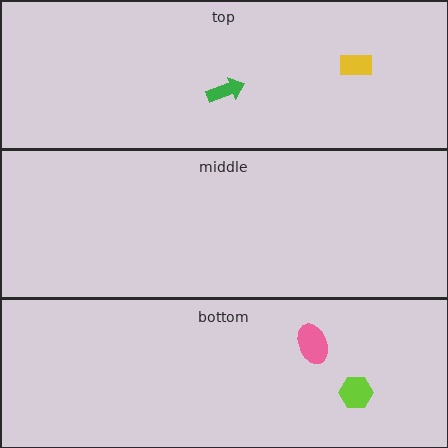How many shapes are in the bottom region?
2.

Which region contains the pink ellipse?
The bottom region.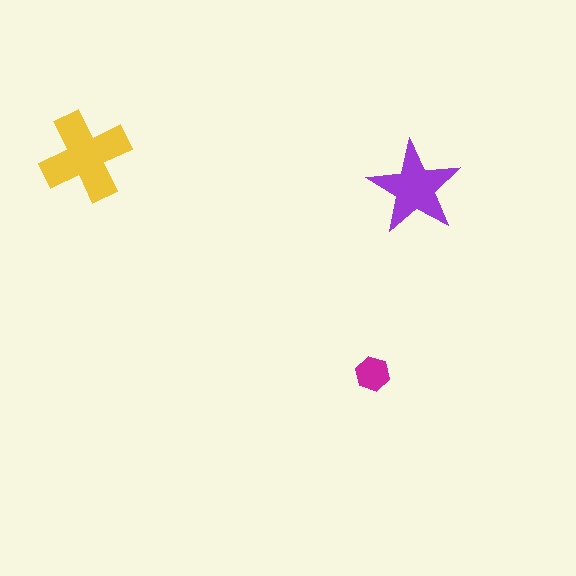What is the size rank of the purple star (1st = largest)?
2nd.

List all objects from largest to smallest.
The yellow cross, the purple star, the magenta hexagon.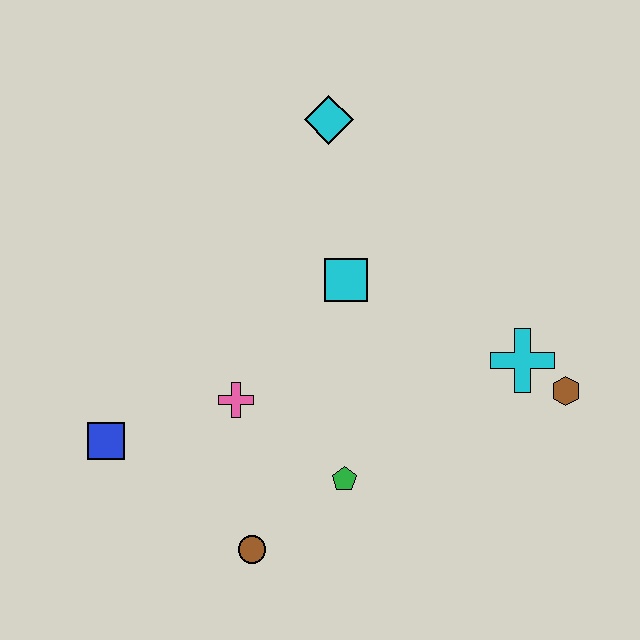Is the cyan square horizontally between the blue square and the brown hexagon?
Yes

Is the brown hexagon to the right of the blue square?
Yes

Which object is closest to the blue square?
The pink cross is closest to the blue square.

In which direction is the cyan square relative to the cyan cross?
The cyan square is to the left of the cyan cross.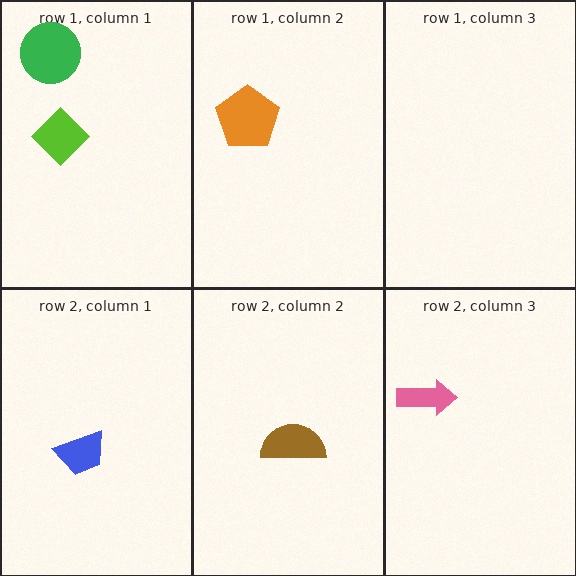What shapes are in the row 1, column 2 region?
The orange pentagon.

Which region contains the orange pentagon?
The row 1, column 2 region.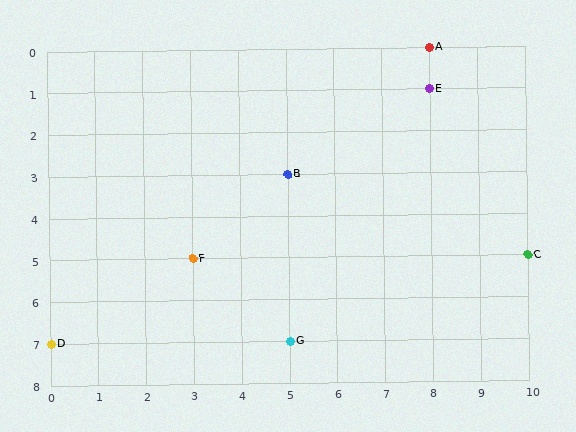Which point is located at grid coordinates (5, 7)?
Point G is at (5, 7).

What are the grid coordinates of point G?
Point G is at grid coordinates (5, 7).